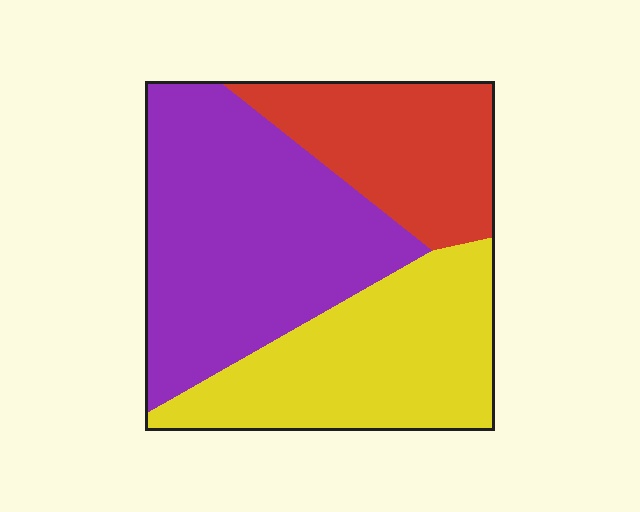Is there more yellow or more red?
Yellow.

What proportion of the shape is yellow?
Yellow takes up about one third (1/3) of the shape.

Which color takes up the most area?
Purple, at roughly 45%.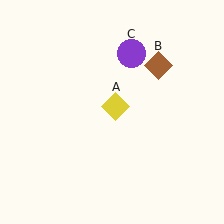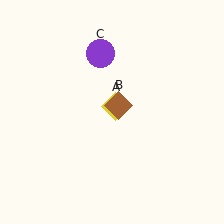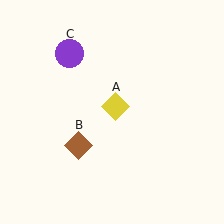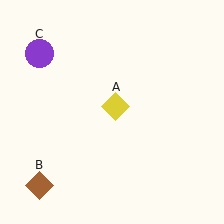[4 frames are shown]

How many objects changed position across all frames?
2 objects changed position: brown diamond (object B), purple circle (object C).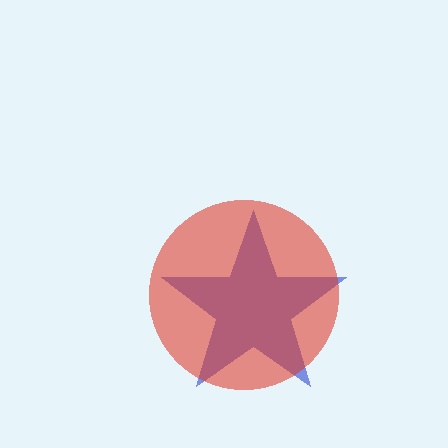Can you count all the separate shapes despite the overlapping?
Yes, there are 2 separate shapes.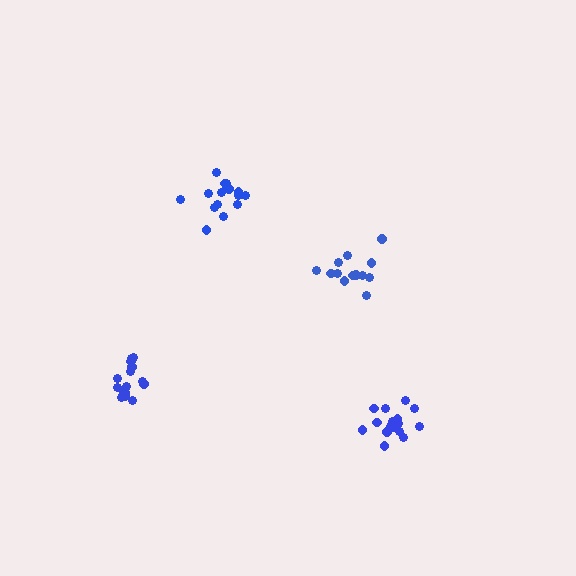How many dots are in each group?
Group 1: 15 dots, Group 2: 13 dots, Group 3: 16 dots, Group 4: 17 dots (61 total).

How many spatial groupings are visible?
There are 4 spatial groupings.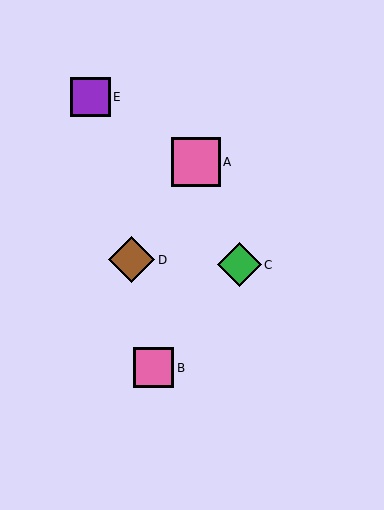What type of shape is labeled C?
Shape C is a green diamond.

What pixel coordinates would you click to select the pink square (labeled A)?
Click at (196, 162) to select the pink square A.